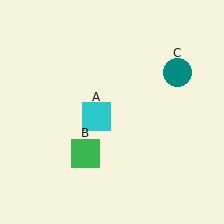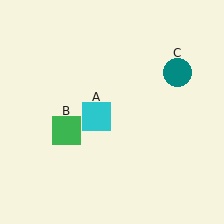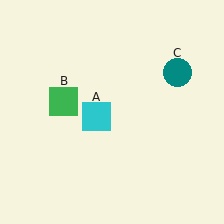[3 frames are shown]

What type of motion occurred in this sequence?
The green square (object B) rotated clockwise around the center of the scene.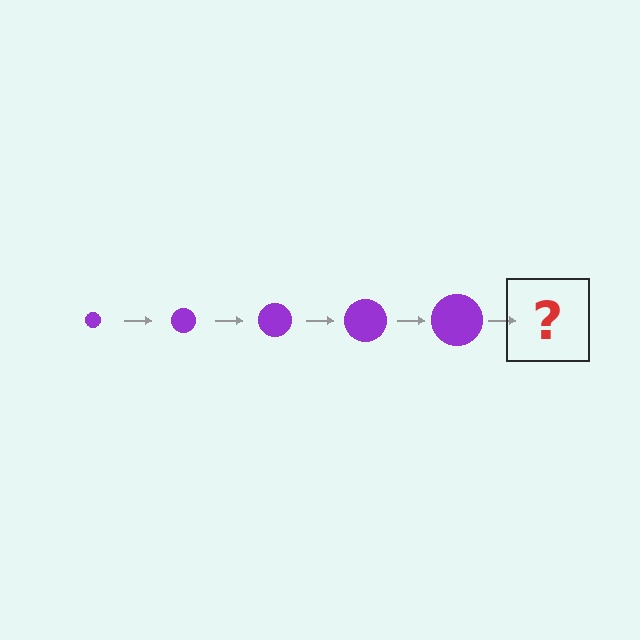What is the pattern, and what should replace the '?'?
The pattern is that the circle gets progressively larger each step. The '?' should be a purple circle, larger than the previous one.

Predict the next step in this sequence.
The next step is a purple circle, larger than the previous one.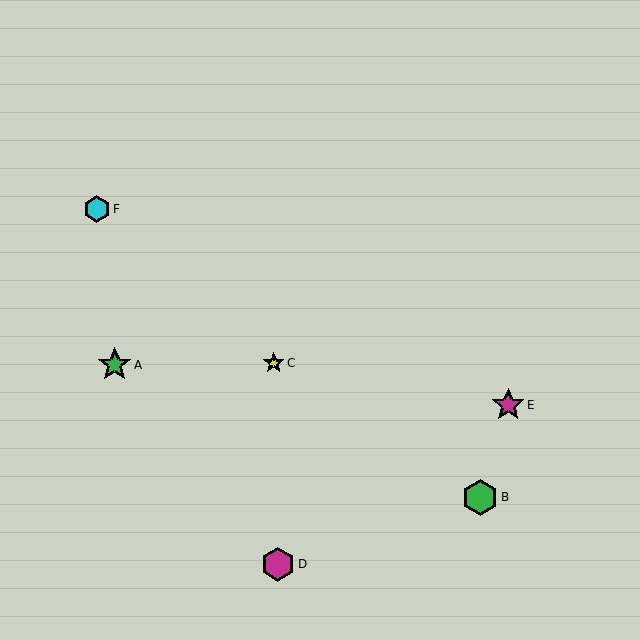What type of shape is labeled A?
Shape A is a green star.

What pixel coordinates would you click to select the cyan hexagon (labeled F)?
Click at (97, 209) to select the cyan hexagon F.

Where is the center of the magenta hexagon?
The center of the magenta hexagon is at (278, 564).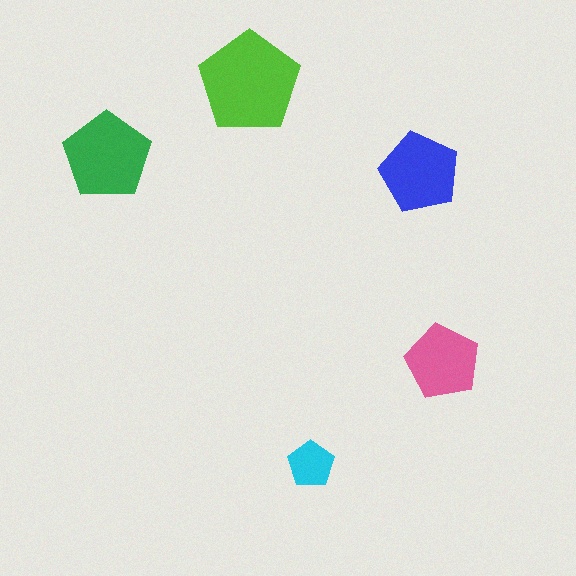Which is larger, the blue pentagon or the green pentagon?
The green one.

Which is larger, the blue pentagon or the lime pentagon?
The lime one.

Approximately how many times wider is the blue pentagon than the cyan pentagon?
About 1.5 times wider.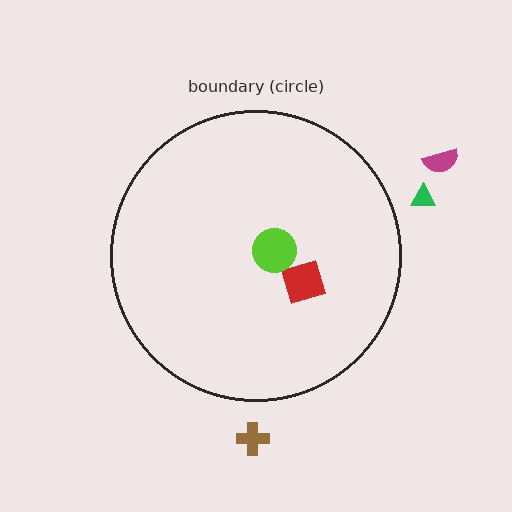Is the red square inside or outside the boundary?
Inside.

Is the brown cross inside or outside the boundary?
Outside.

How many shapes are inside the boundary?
2 inside, 3 outside.